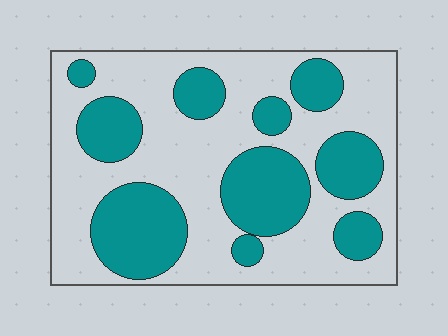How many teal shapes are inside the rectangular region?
10.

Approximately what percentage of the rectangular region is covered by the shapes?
Approximately 35%.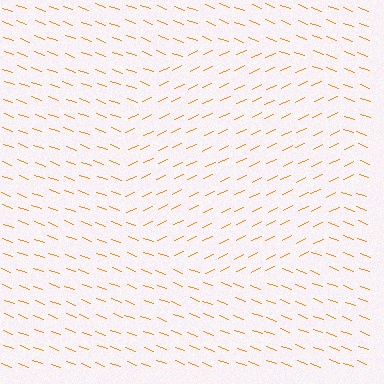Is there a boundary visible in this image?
Yes, there is a texture boundary formed by a change in line orientation.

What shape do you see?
I see a circle.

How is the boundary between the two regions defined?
The boundary is defined purely by a change in line orientation (approximately 45 degrees difference). All lines are the same color and thickness.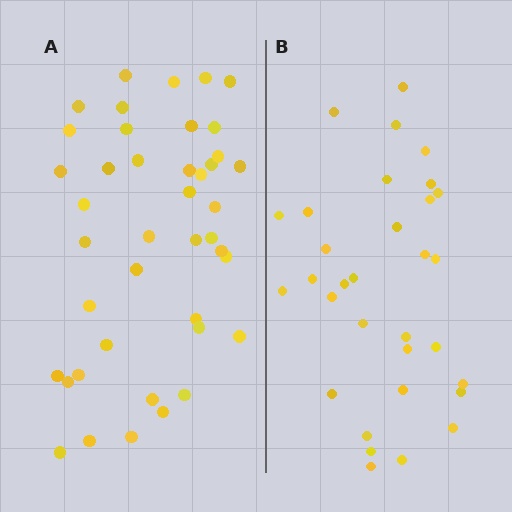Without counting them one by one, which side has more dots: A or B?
Region A (the left region) has more dots.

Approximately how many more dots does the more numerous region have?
Region A has roughly 10 or so more dots than region B.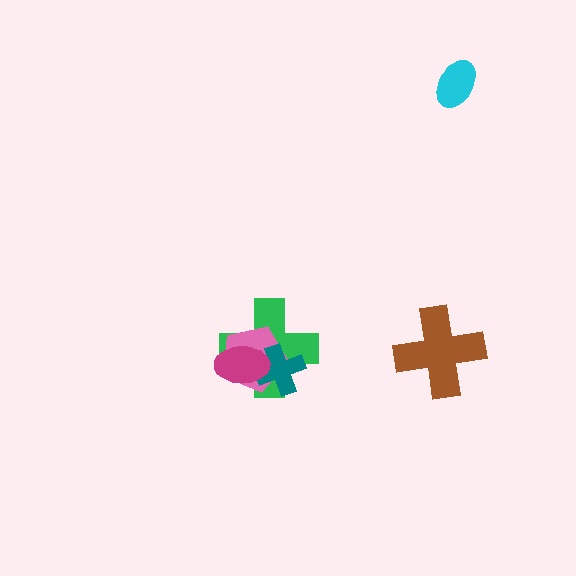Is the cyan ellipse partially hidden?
No, no other shape covers it.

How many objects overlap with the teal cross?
3 objects overlap with the teal cross.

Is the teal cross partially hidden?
Yes, it is partially covered by another shape.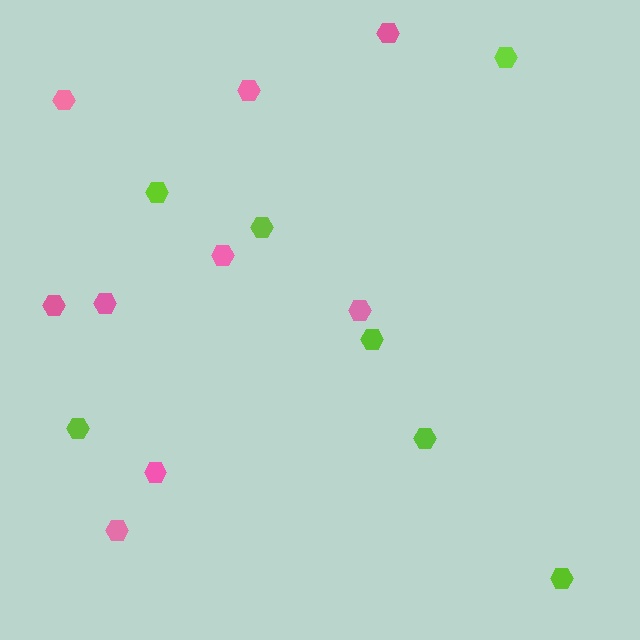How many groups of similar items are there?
There are 2 groups: one group of lime hexagons (7) and one group of pink hexagons (9).